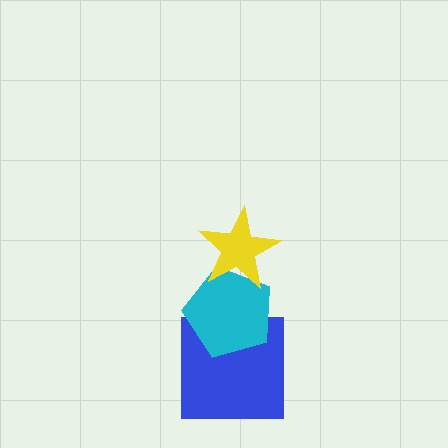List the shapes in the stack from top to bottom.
From top to bottom: the yellow star, the cyan pentagon, the blue square.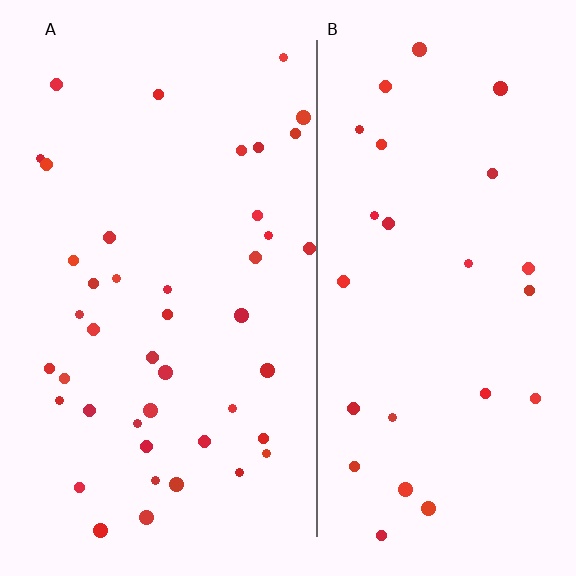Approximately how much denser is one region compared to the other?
Approximately 1.7× — region A over region B.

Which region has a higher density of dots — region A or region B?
A (the left).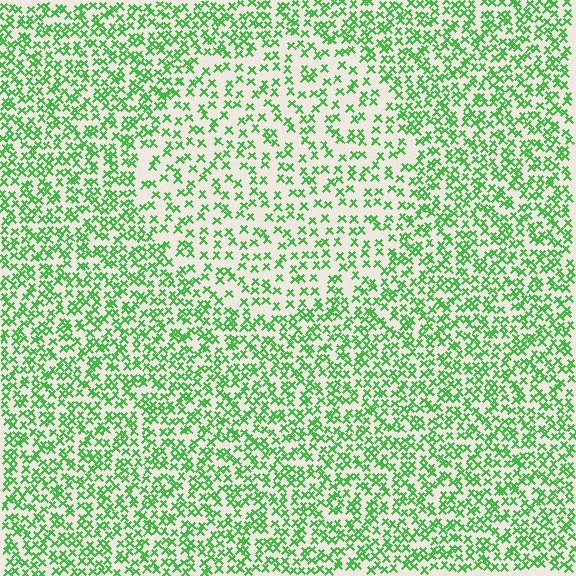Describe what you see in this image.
The image contains small green elements arranged at two different densities. A circle-shaped region is visible where the elements are less densely packed than the surrounding area.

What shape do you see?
I see a circle.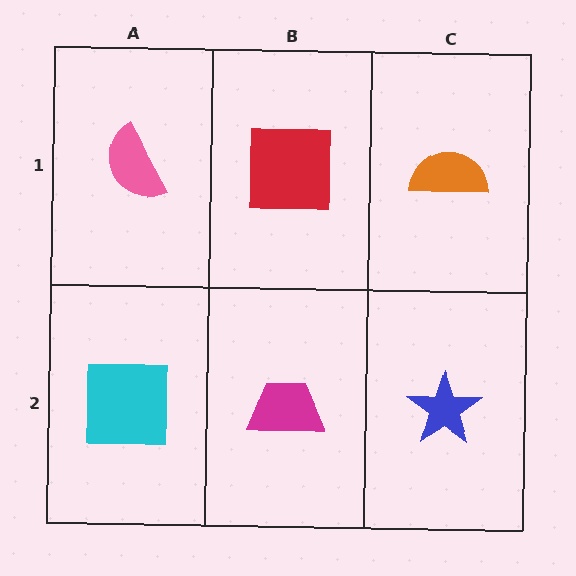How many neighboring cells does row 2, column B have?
3.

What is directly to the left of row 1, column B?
A pink semicircle.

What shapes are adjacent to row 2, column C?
An orange semicircle (row 1, column C), a magenta trapezoid (row 2, column B).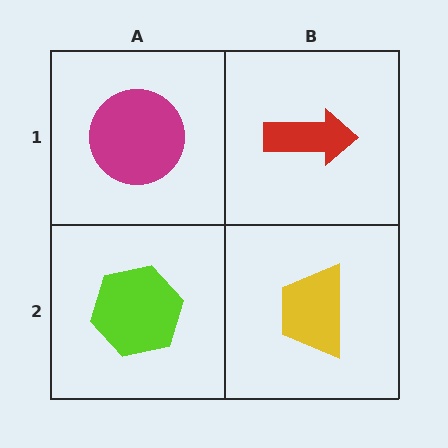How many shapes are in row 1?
2 shapes.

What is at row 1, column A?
A magenta circle.